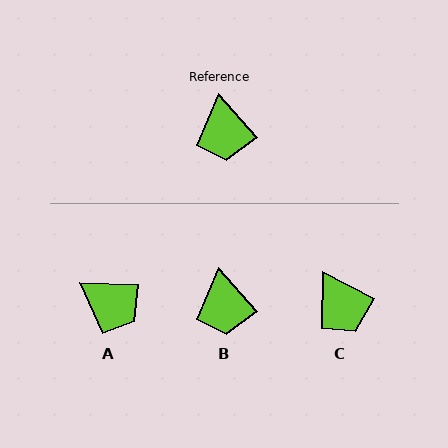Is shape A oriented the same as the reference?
No, it is off by about 47 degrees.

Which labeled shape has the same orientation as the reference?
B.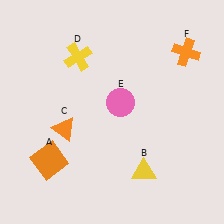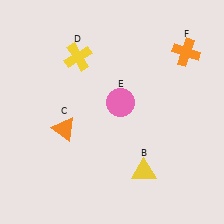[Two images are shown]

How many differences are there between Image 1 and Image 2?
There is 1 difference between the two images.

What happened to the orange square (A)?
The orange square (A) was removed in Image 2. It was in the bottom-left area of Image 1.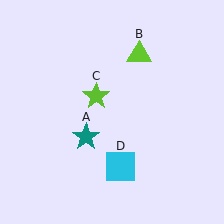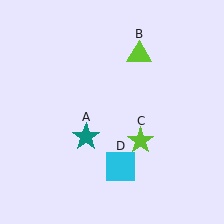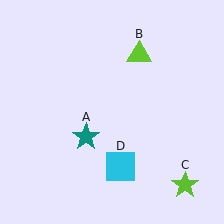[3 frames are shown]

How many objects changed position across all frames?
1 object changed position: lime star (object C).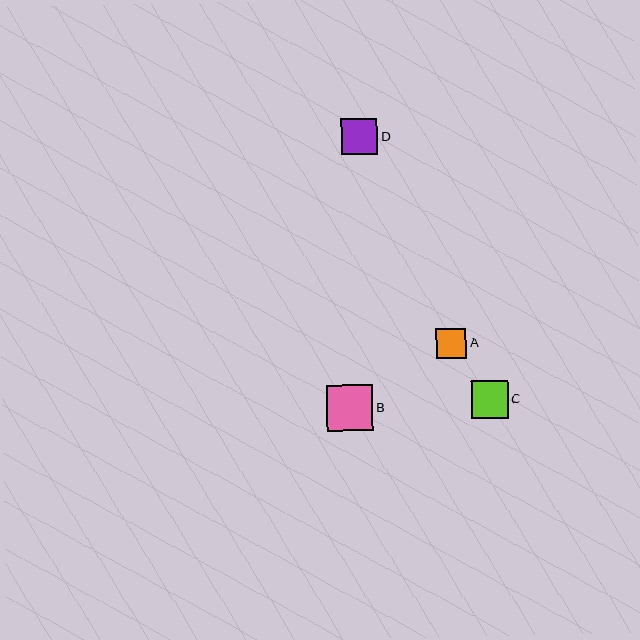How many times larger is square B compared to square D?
Square B is approximately 1.3 times the size of square D.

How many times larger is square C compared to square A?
Square C is approximately 1.2 times the size of square A.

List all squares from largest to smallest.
From largest to smallest: B, C, D, A.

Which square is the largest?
Square B is the largest with a size of approximately 46 pixels.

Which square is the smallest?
Square A is the smallest with a size of approximately 30 pixels.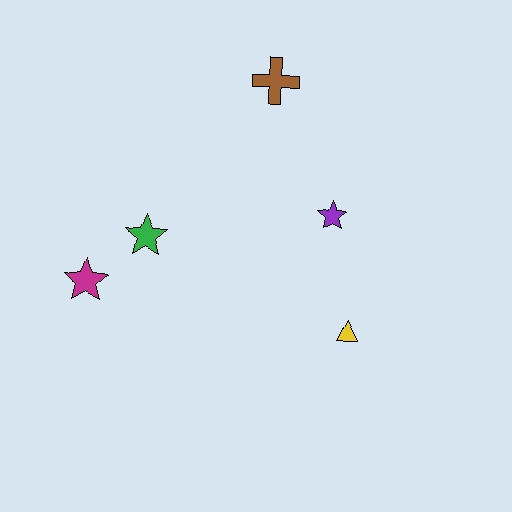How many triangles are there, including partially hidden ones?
There is 1 triangle.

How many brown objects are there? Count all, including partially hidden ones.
There is 1 brown object.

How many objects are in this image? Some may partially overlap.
There are 5 objects.